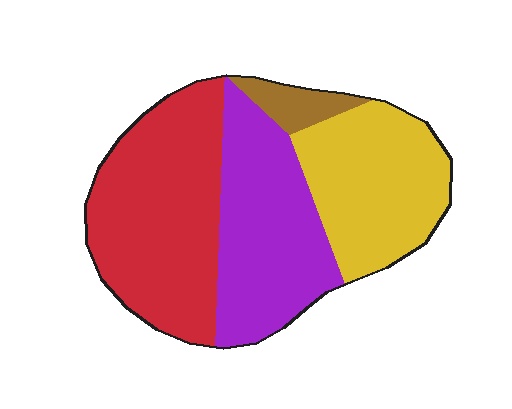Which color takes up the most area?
Red, at roughly 40%.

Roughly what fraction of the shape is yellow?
Yellow takes up about one quarter (1/4) of the shape.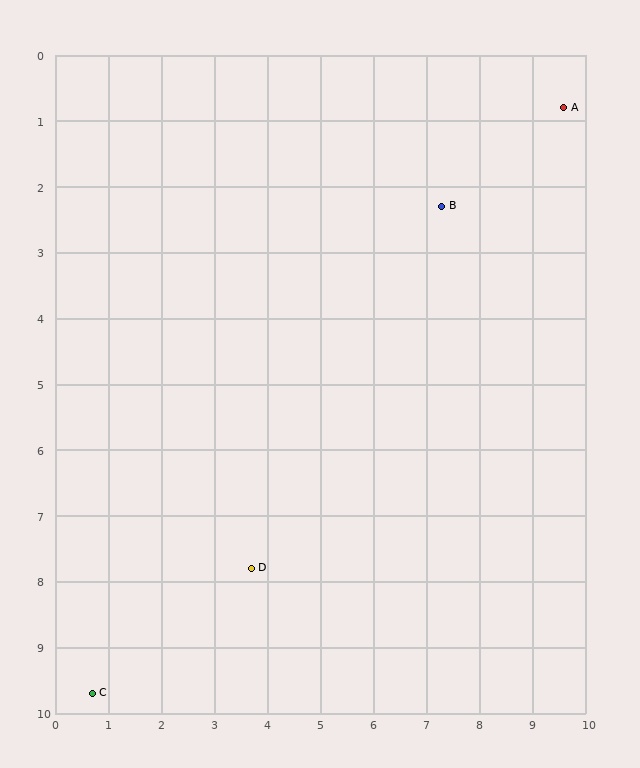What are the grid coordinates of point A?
Point A is at approximately (9.6, 0.8).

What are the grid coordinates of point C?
Point C is at approximately (0.7, 9.7).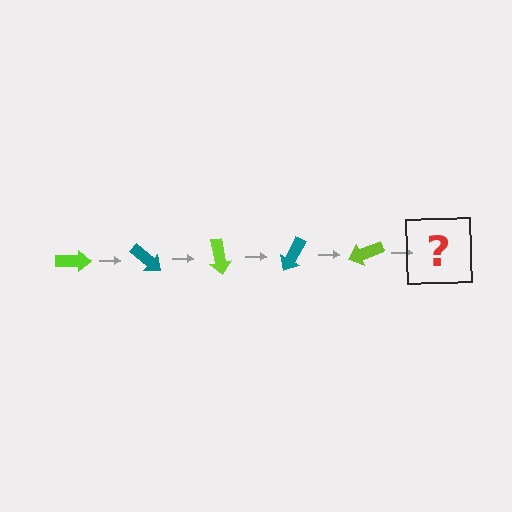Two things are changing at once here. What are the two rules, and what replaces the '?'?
The two rules are that it rotates 40 degrees each step and the color cycles through lime and teal. The '?' should be a teal arrow, rotated 200 degrees from the start.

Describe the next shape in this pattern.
It should be a teal arrow, rotated 200 degrees from the start.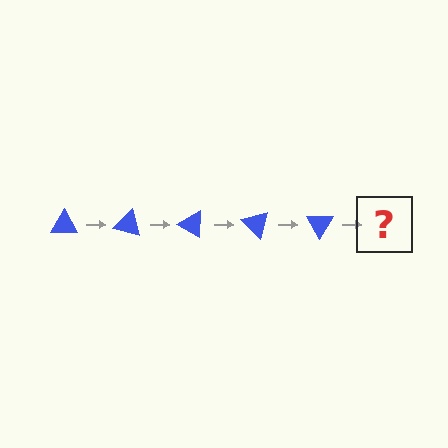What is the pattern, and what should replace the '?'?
The pattern is that the triangle rotates 15 degrees each step. The '?' should be a blue triangle rotated 75 degrees.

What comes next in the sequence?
The next element should be a blue triangle rotated 75 degrees.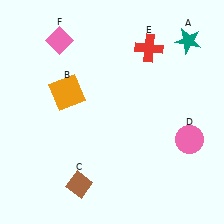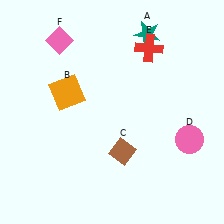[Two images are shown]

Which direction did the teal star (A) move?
The teal star (A) moved left.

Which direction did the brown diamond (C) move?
The brown diamond (C) moved right.